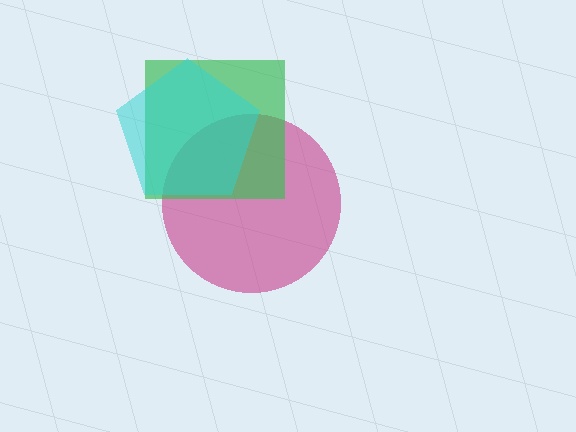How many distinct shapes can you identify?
There are 3 distinct shapes: a magenta circle, a green square, a cyan pentagon.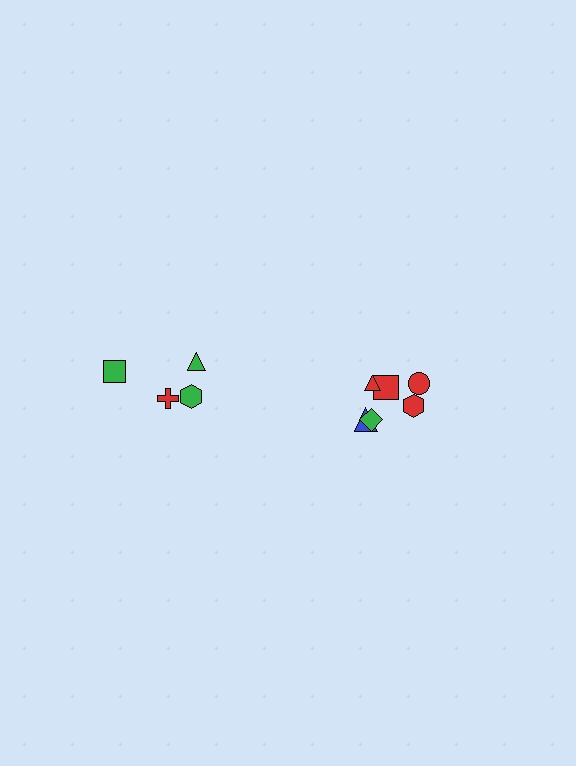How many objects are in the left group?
There are 4 objects.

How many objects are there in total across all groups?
There are 10 objects.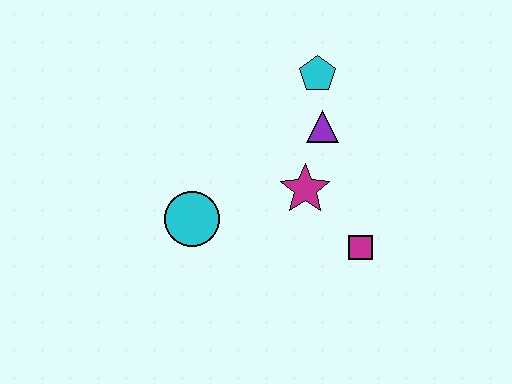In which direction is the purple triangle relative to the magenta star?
The purple triangle is above the magenta star.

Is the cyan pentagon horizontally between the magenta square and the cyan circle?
Yes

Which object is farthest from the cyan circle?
The cyan pentagon is farthest from the cyan circle.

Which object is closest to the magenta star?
The purple triangle is closest to the magenta star.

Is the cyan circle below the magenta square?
No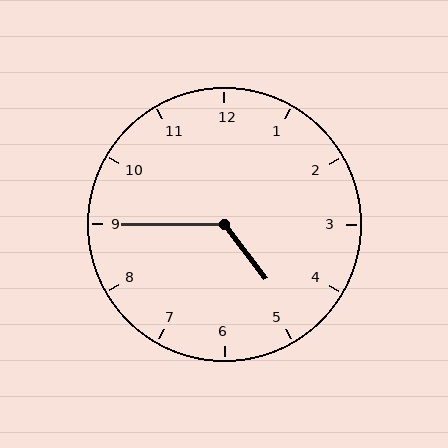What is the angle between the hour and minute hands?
Approximately 128 degrees.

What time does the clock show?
4:45.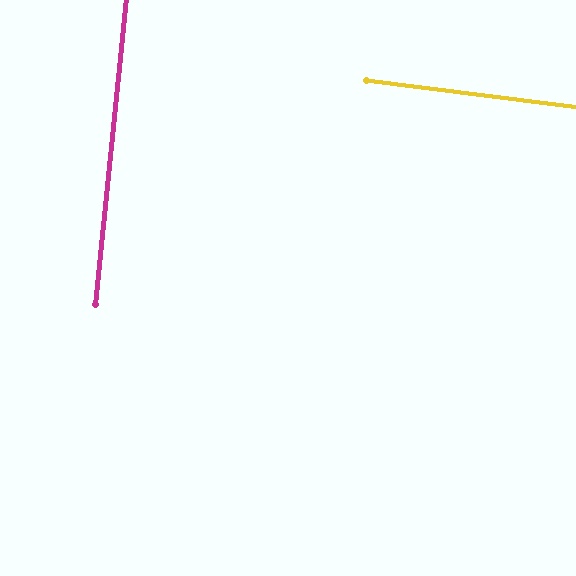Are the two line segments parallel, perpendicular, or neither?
Perpendicular — they meet at approximately 89°.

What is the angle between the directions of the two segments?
Approximately 89 degrees.